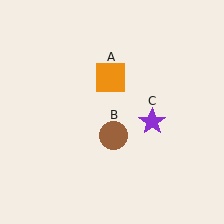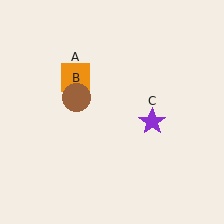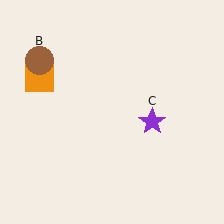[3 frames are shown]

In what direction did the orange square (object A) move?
The orange square (object A) moved left.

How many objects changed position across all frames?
2 objects changed position: orange square (object A), brown circle (object B).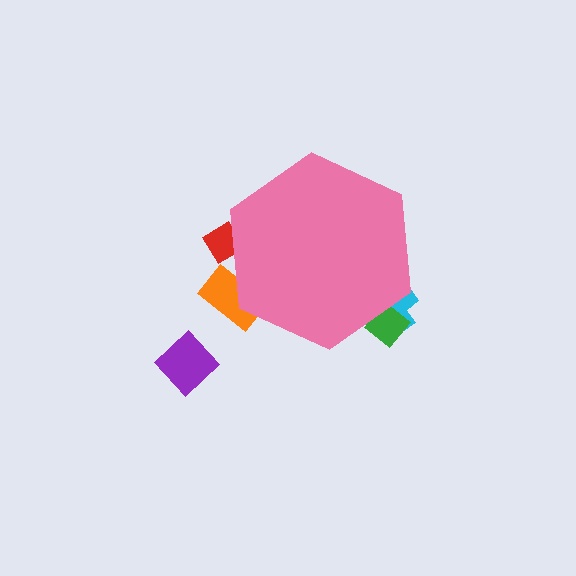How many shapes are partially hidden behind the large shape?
4 shapes are partially hidden.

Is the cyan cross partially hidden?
Yes, the cyan cross is partially hidden behind the pink hexagon.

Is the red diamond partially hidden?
Yes, the red diamond is partially hidden behind the pink hexagon.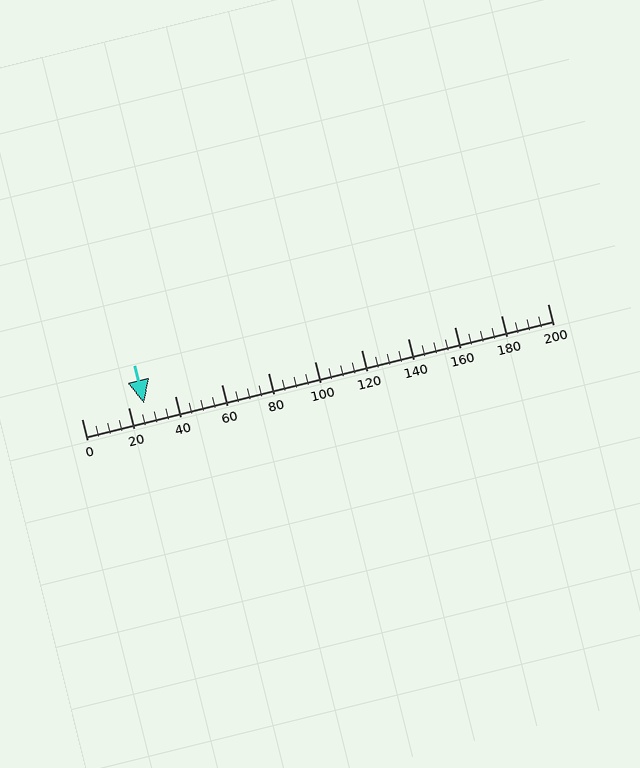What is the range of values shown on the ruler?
The ruler shows values from 0 to 200.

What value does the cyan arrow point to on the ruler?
The cyan arrow points to approximately 27.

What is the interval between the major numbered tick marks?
The major tick marks are spaced 20 units apart.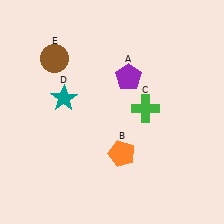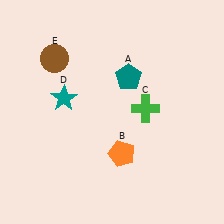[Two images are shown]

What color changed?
The pentagon (A) changed from purple in Image 1 to teal in Image 2.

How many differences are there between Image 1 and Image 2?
There is 1 difference between the two images.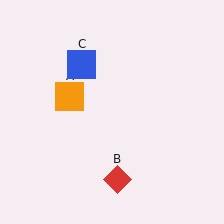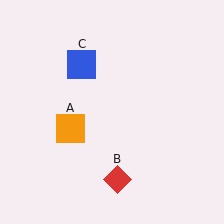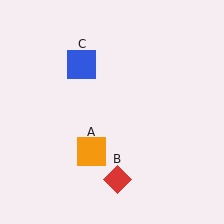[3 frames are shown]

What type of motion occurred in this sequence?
The orange square (object A) rotated counterclockwise around the center of the scene.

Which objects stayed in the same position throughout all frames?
Red diamond (object B) and blue square (object C) remained stationary.